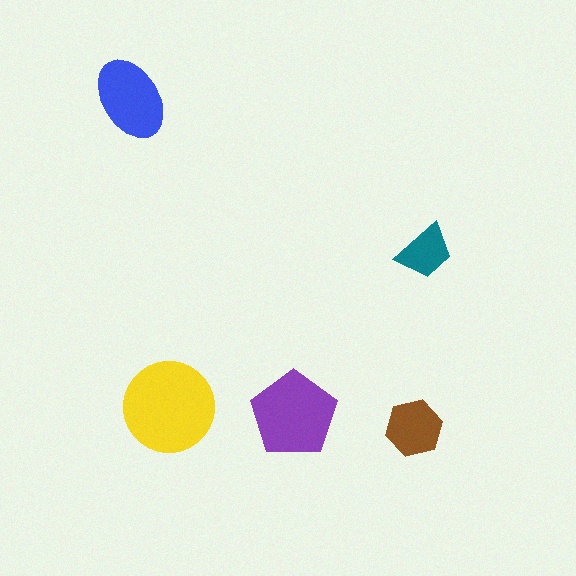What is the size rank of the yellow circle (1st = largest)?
1st.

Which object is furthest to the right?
The teal trapezoid is rightmost.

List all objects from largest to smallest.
The yellow circle, the purple pentagon, the blue ellipse, the brown hexagon, the teal trapezoid.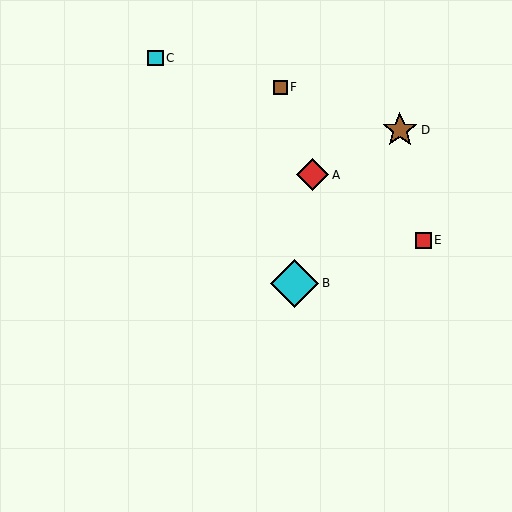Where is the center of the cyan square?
The center of the cyan square is at (156, 58).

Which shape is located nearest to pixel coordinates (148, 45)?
The cyan square (labeled C) at (156, 58) is nearest to that location.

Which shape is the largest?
The cyan diamond (labeled B) is the largest.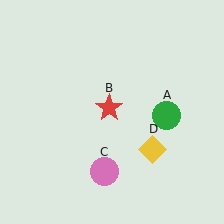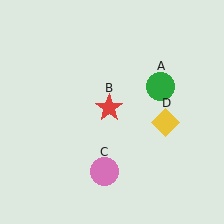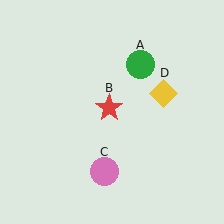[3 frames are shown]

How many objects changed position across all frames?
2 objects changed position: green circle (object A), yellow diamond (object D).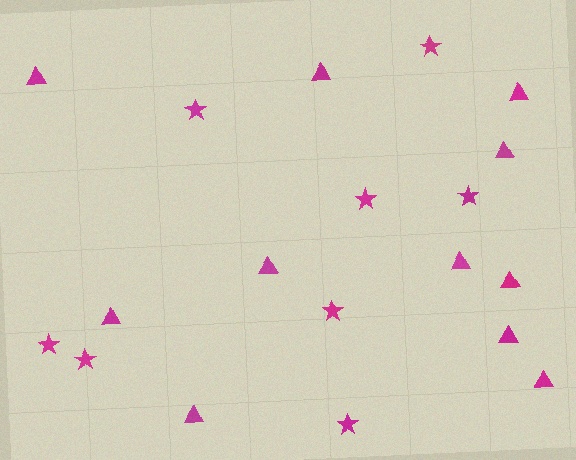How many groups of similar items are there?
There are 2 groups: one group of triangles (11) and one group of stars (8).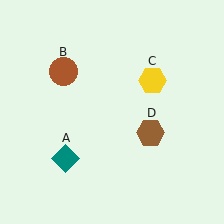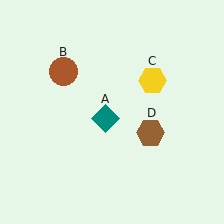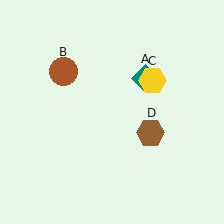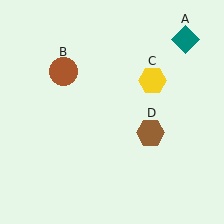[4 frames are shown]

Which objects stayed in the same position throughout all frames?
Brown circle (object B) and yellow hexagon (object C) and brown hexagon (object D) remained stationary.